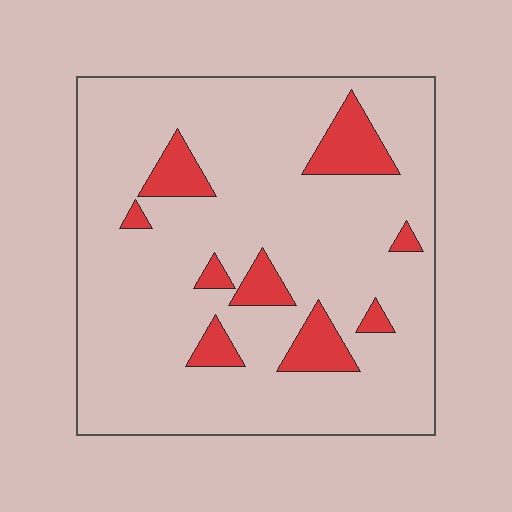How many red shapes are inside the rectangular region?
9.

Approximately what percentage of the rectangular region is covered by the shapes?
Approximately 15%.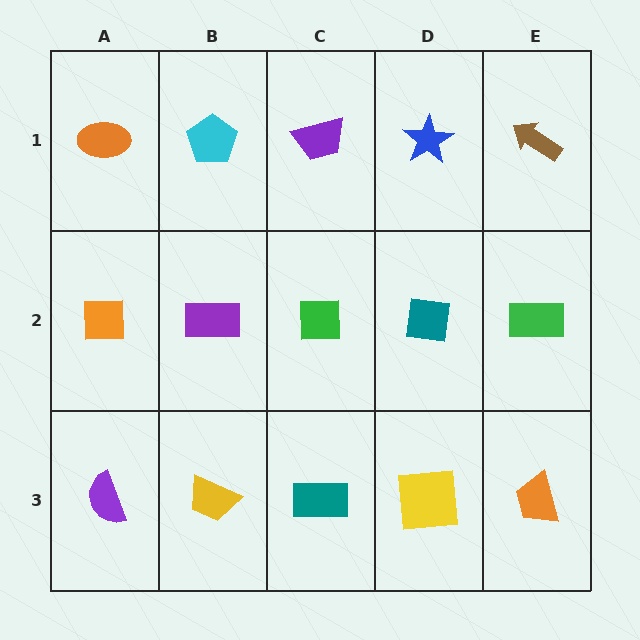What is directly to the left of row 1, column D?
A purple trapezoid.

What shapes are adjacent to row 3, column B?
A purple rectangle (row 2, column B), a purple semicircle (row 3, column A), a teal rectangle (row 3, column C).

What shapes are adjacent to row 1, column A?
An orange square (row 2, column A), a cyan pentagon (row 1, column B).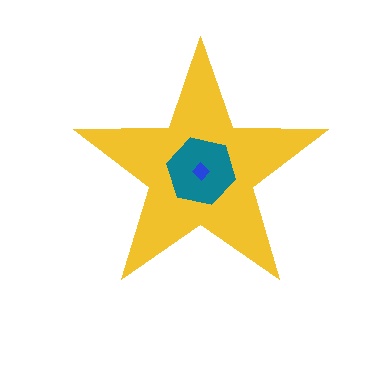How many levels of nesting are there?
3.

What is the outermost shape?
The yellow star.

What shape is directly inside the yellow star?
The teal hexagon.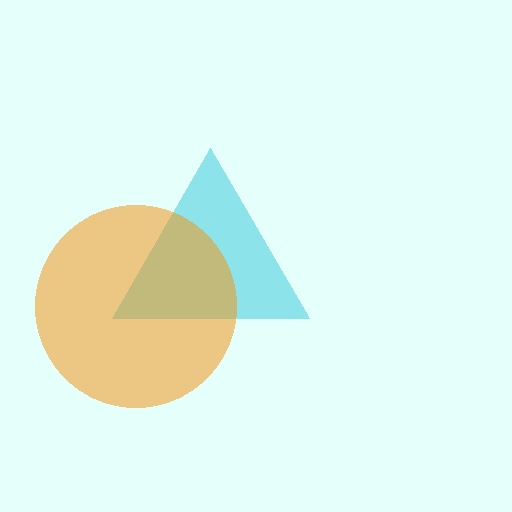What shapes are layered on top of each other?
The layered shapes are: a cyan triangle, an orange circle.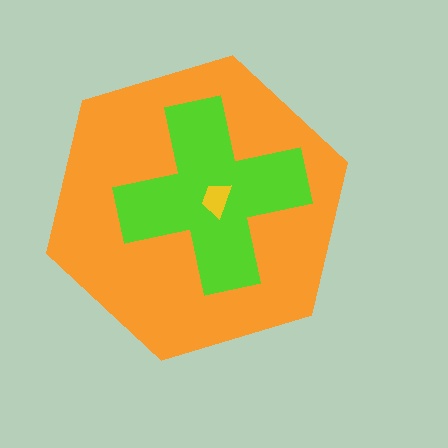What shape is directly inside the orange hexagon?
The lime cross.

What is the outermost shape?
The orange hexagon.